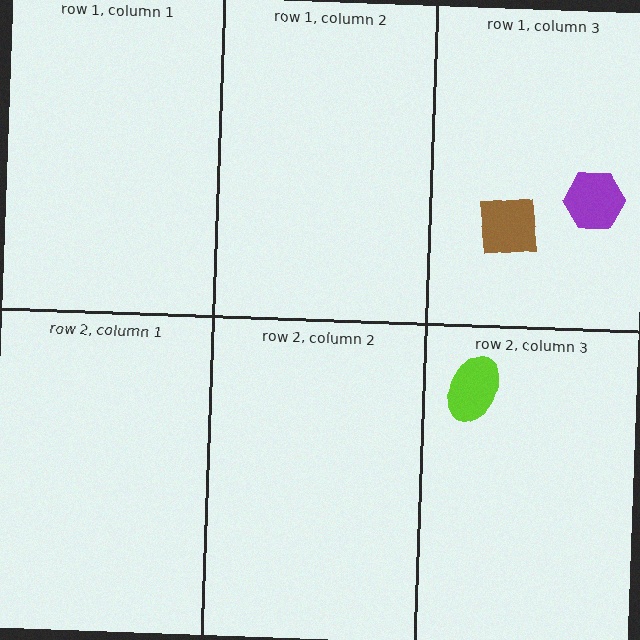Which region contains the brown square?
The row 1, column 3 region.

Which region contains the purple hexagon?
The row 1, column 3 region.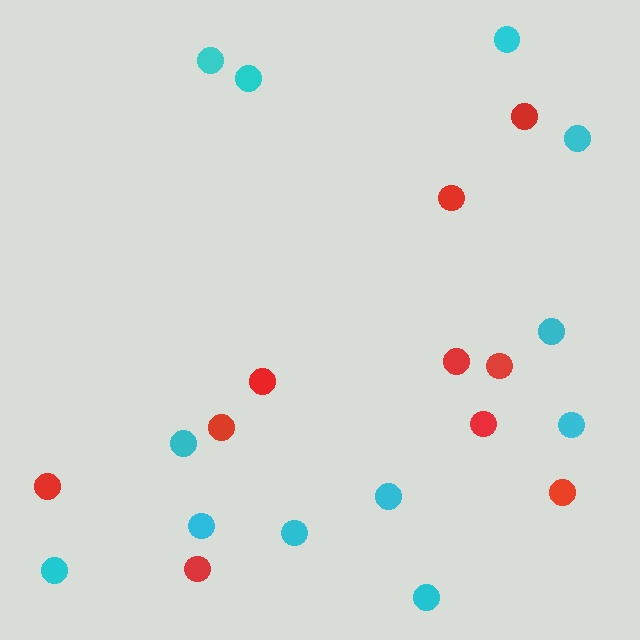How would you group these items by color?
There are 2 groups: one group of red circles (10) and one group of cyan circles (12).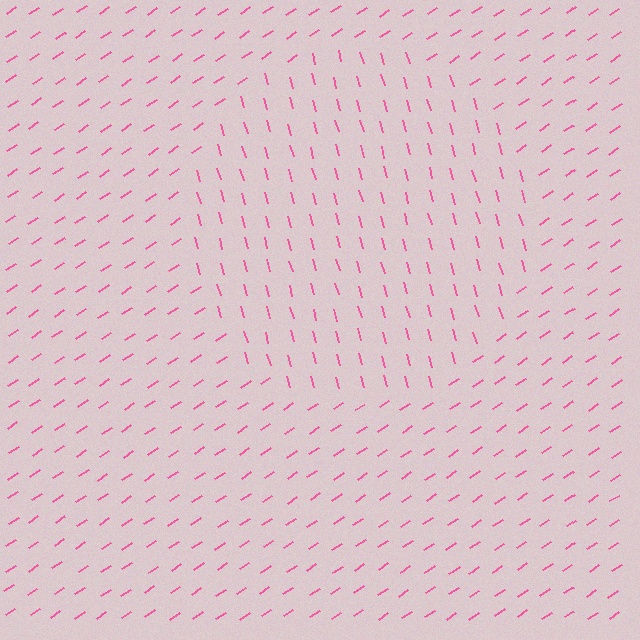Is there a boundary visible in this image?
Yes, there is a texture boundary formed by a change in line orientation.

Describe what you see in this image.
The image is filled with small pink line segments. A circle region in the image has lines oriented differently from the surrounding lines, creating a visible texture boundary.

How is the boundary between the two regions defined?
The boundary is defined purely by a change in line orientation (approximately 71 degrees difference). All lines are the same color and thickness.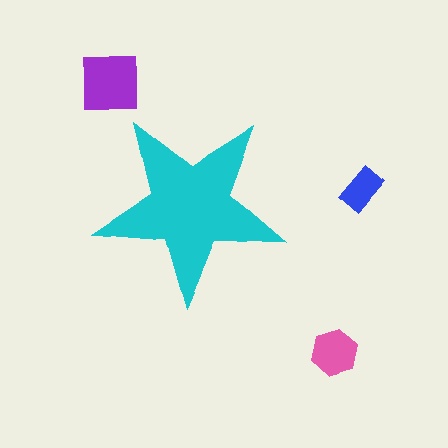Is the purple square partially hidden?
No, the purple square is fully visible.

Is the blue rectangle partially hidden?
No, the blue rectangle is fully visible.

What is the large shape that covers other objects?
A cyan star.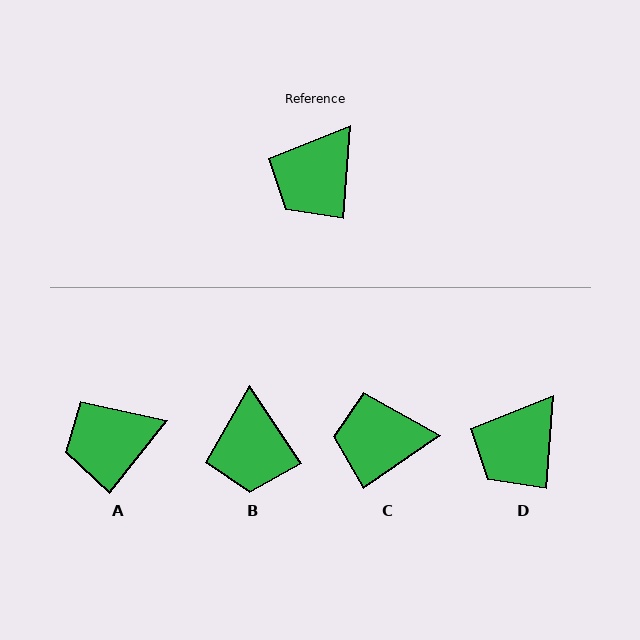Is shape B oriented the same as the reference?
No, it is off by about 38 degrees.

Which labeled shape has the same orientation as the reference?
D.